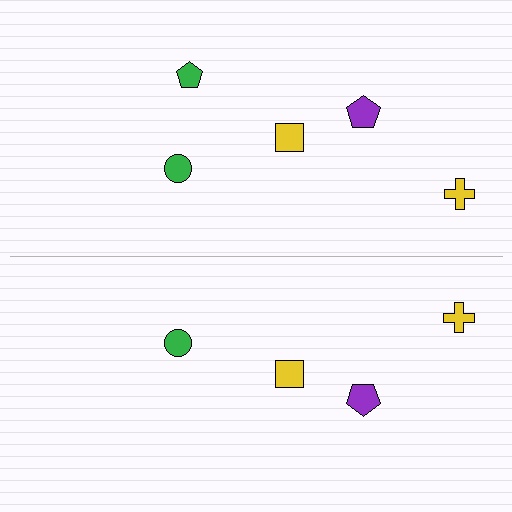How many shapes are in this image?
There are 9 shapes in this image.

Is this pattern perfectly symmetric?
No, the pattern is not perfectly symmetric. A green pentagon is missing from the bottom side.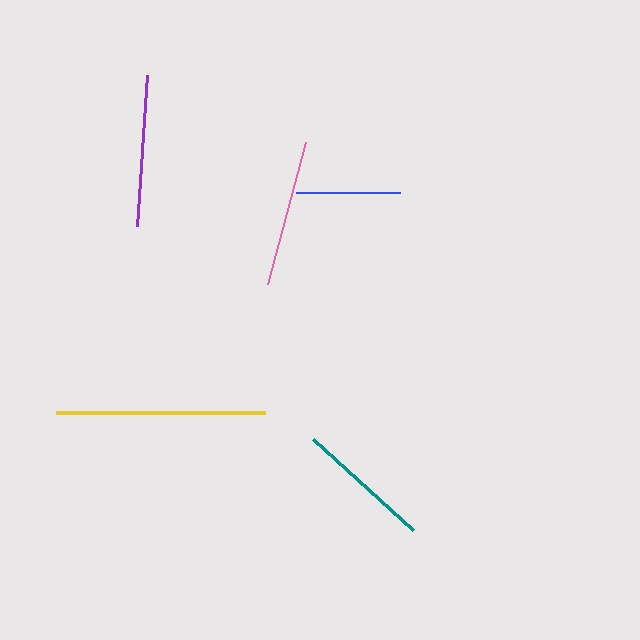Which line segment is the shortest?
The blue line is the shortest at approximately 104 pixels.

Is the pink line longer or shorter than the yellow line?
The yellow line is longer than the pink line.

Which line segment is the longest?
The yellow line is the longest at approximately 209 pixels.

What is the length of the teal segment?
The teal segment is approximately 135 pixels long.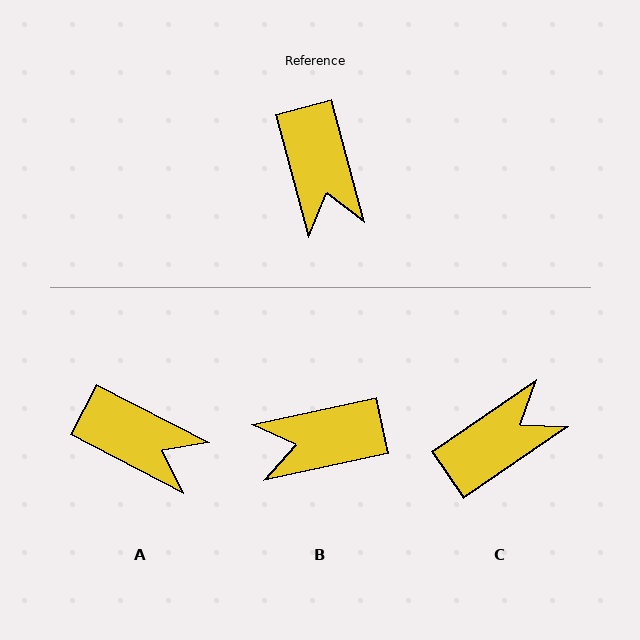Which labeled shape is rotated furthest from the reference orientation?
C, about 110 degrees away.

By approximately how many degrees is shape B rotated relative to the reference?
Approximately 93 degrees clockwise.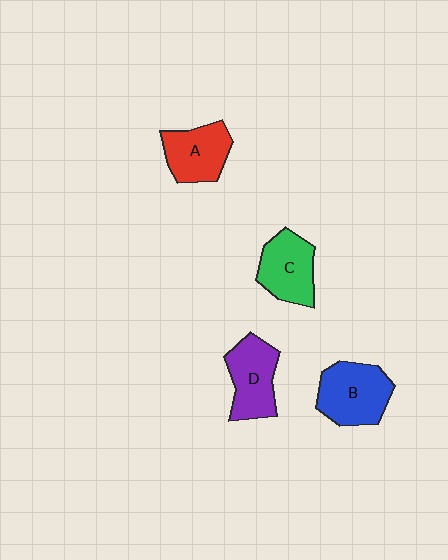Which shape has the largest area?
Shape B (blue).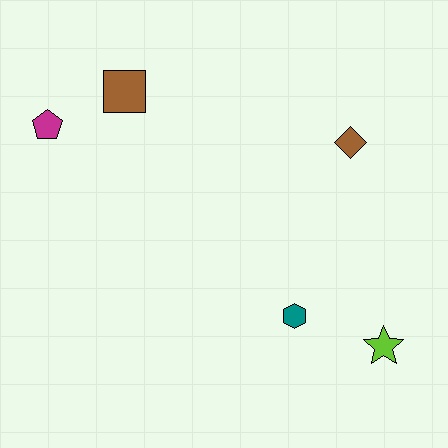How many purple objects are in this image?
There are no purple objects.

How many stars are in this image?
There is 1 star.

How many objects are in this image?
There are 5 objects.